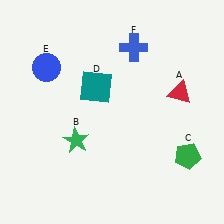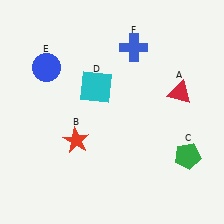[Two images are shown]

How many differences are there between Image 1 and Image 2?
There are 2 differences between the two images.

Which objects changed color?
B changed from green to red. D changed from teal to cyan.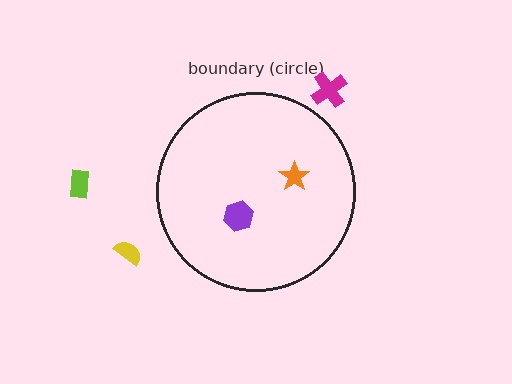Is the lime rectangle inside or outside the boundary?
Outside.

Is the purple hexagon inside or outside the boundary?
Inside.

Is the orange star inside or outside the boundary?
Inside.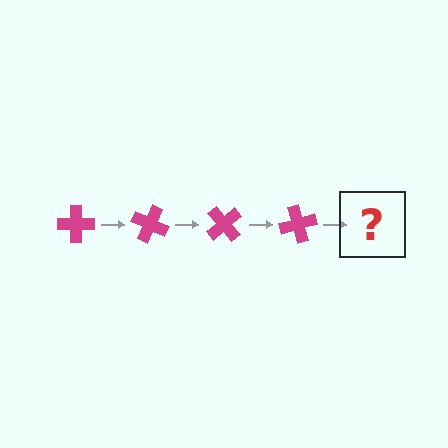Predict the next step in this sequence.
The next step is a magenta cross rotated 100 degrees.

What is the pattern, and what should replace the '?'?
The pattern is that the cross rotates 25 degrees each step. The '?' should be a magenta cross rotated 100 degrees.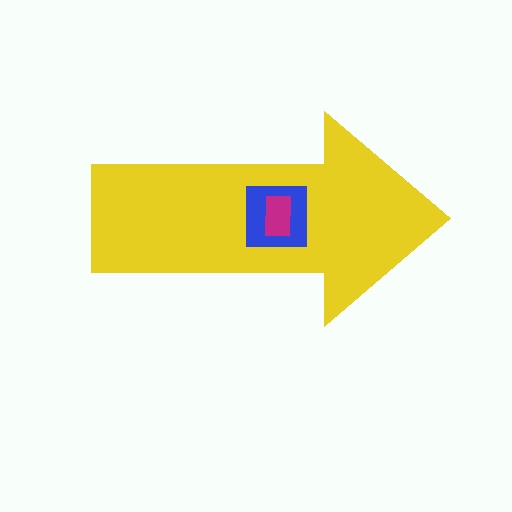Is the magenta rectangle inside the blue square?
Yes.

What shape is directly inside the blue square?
The magenta rectangle.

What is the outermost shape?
The yellow arrow.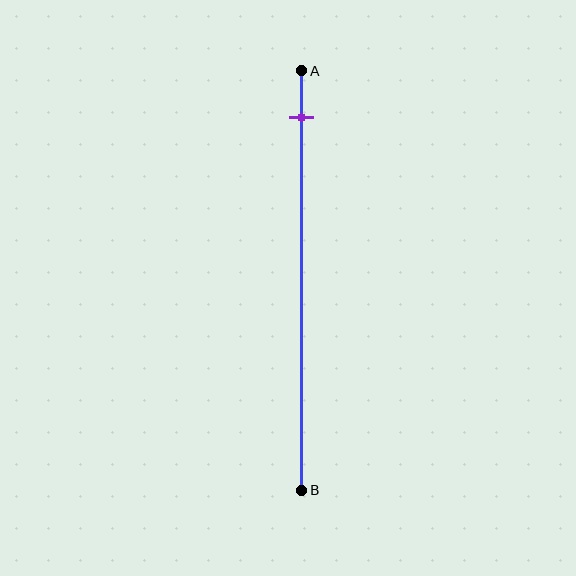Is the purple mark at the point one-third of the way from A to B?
No, the mark is at about 10% from A, not at the 33% one-third point.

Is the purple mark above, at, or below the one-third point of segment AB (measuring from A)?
The purple mark is above the one-third point of segment AB.